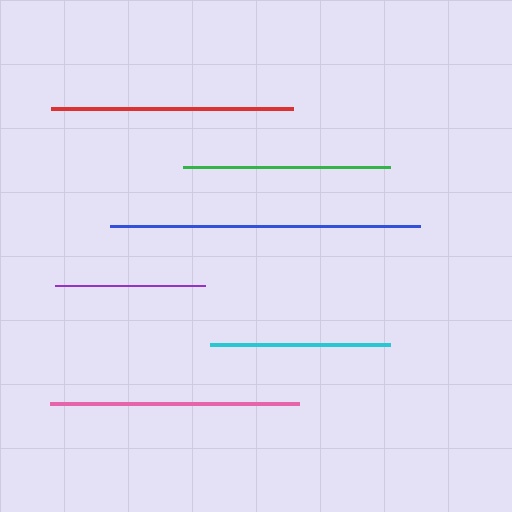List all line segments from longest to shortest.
From longest to shortest: blue, pink, red, green, cyan, purple.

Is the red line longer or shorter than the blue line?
The blue line is longer than the red line.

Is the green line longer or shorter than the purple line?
The green line is longer than the purple line.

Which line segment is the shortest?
The purple line is the shortest at approximately 150 pixels.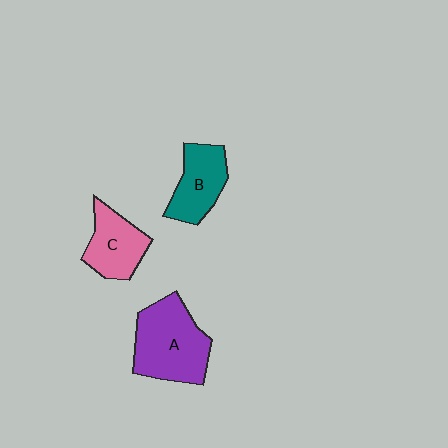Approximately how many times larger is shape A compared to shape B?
Approximately 1.5 times.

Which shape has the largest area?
Shape A (purple).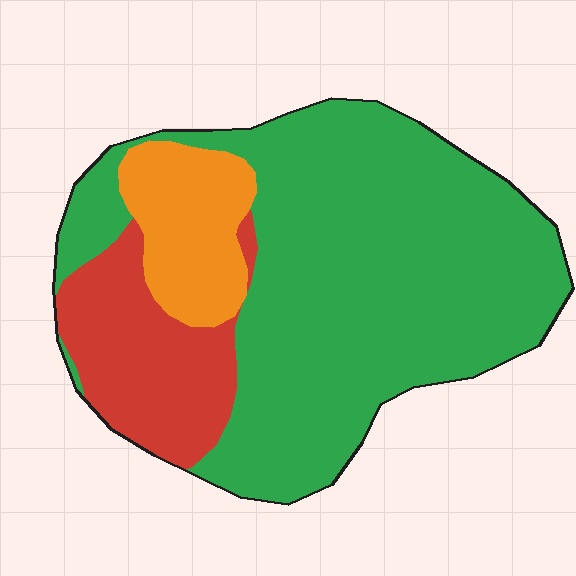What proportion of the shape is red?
Red covers 18% of the shape.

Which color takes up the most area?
Green, at roughly 70%.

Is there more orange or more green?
Green.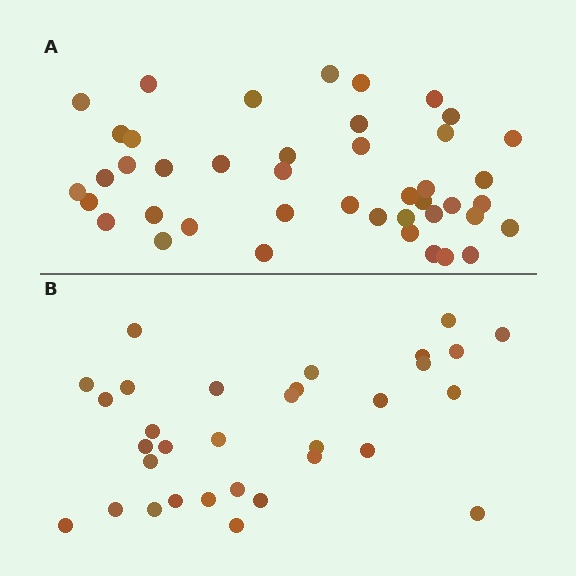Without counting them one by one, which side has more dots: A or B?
Region A (the top region) has more dots.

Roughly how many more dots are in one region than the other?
Region A has roughly 12 or so more dots than region B.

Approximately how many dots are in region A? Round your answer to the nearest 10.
About 40 dots. (The exact count is 43, which rounds to 40.)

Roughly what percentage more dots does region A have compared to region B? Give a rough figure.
About 35% more.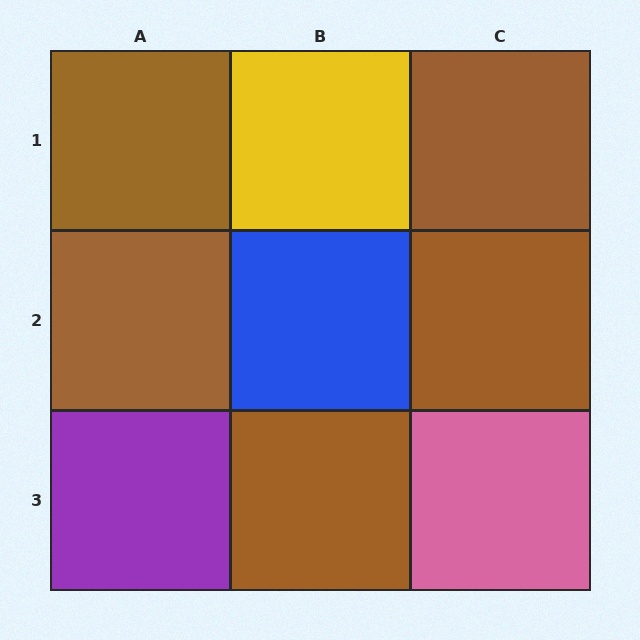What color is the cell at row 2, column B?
Blue.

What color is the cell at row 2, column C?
Brown.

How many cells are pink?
1 cell is pink.